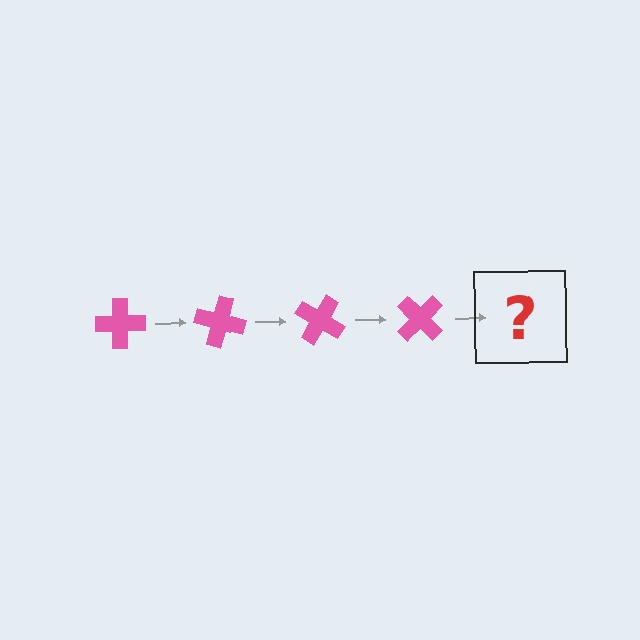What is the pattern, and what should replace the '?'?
The pattern is that the cross rotates 15 degrees each step. The '?' should be a pink cross rotated 60 degrees.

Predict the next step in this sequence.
The next step is a pink cross rotated 60 degrees.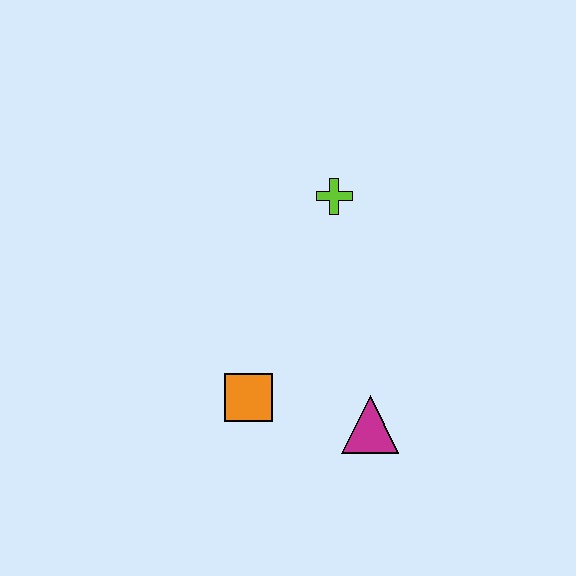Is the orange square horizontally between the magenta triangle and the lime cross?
No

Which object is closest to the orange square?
The magenta triangle is closest to the orange square.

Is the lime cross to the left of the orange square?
No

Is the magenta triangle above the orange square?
No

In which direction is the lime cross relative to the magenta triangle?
The lime cross is above the magenta triangle.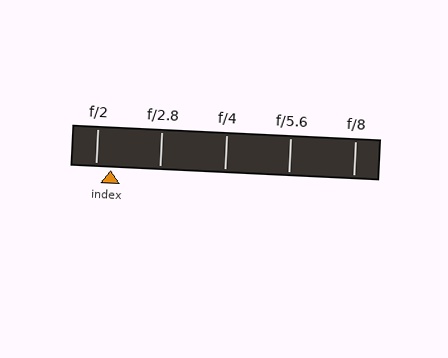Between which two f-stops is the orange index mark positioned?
The index mark is between f/2 and f/2.8.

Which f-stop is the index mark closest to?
The index mark is closest to f/2.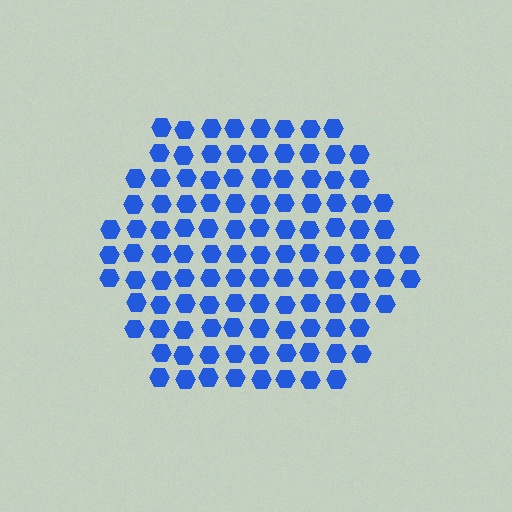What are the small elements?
The small elements are hexagons.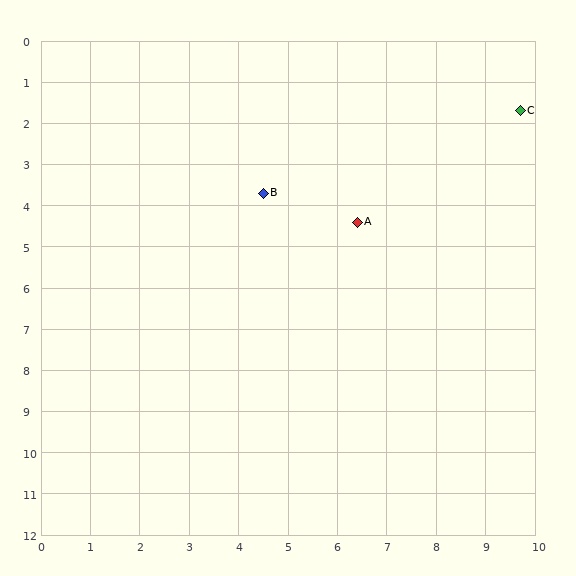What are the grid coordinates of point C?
Point C is at approximately (9.7, 1.7).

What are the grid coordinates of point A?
Point A is at approximately (6.4, 4.4).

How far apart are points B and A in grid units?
Points B and A are about 2.0 grid units apart.